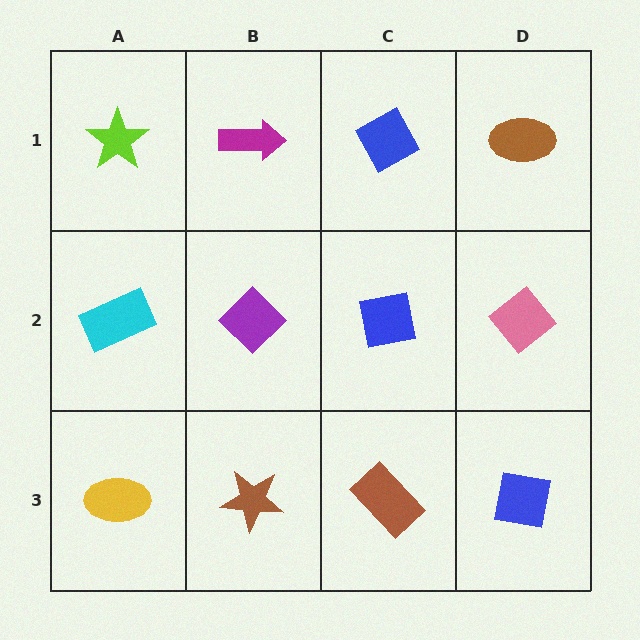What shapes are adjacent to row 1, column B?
A purple diamond (row 2, column B), a lime star (row 1, column A), a blue diamond (row 1, column C).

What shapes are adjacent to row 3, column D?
A pink diamond (row 2, column D), a brown rectangle (row 3, column C).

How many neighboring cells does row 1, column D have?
2.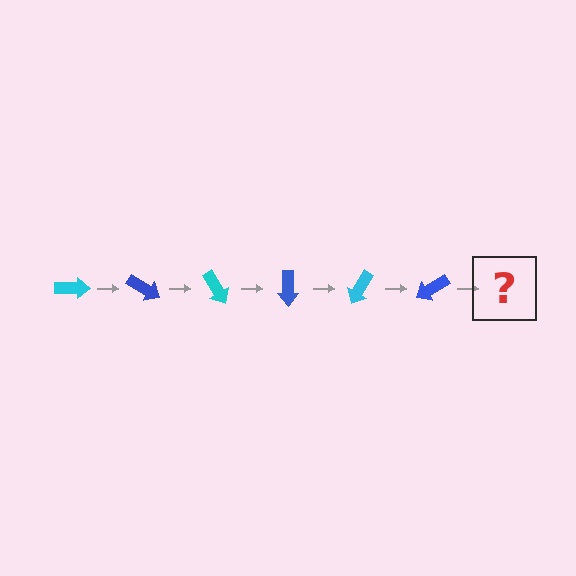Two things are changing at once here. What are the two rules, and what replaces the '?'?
The two rules are that it rotates 30 degrees each step and the color cycles through cyan and blue. The '?' should be a cyan arrow, rotated 180 degrees from the start.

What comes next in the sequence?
The next element should be a cyan arrow, rotated 180 degrees from the start.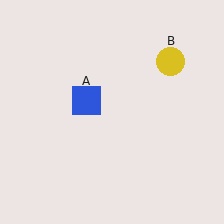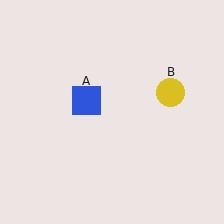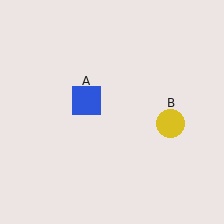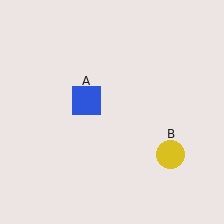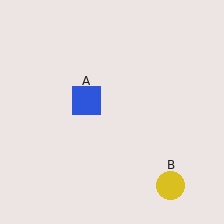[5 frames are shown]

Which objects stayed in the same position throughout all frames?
Blue square (object A) remained stationary.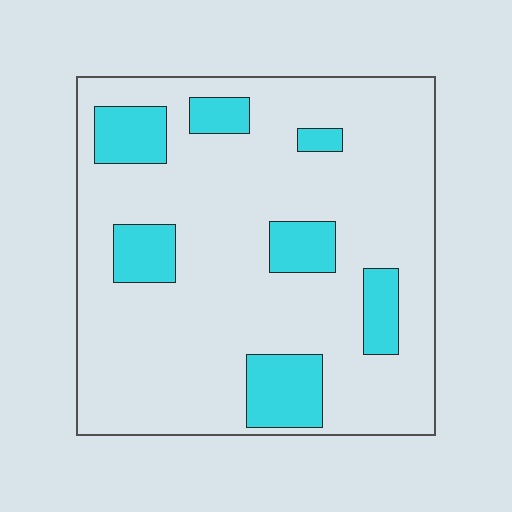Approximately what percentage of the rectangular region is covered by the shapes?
Approximately 20%.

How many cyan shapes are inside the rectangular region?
7.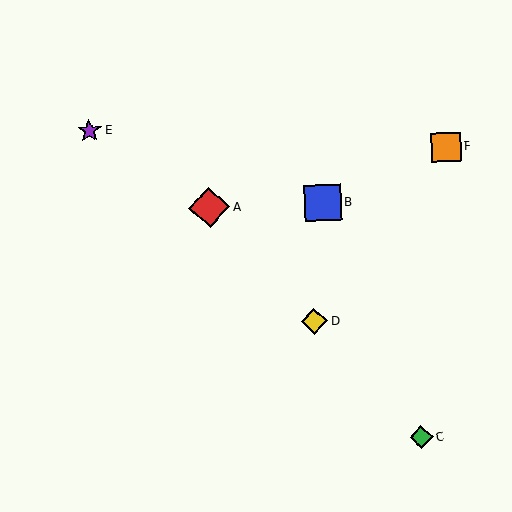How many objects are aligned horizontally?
2 objects (A, B) are aligned horizontally.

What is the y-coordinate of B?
Object B is at y≈203.